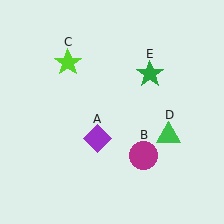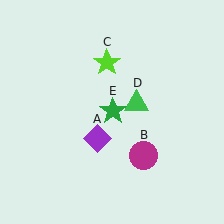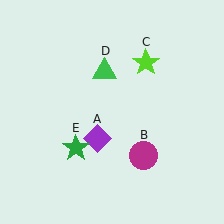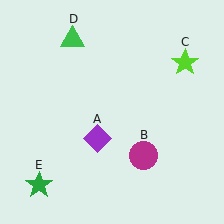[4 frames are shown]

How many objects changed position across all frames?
3 objects changed position: lime star (object C), green triangle (object D), green star (object E).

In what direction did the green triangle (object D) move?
The green triangle (object D) moved up and to the left.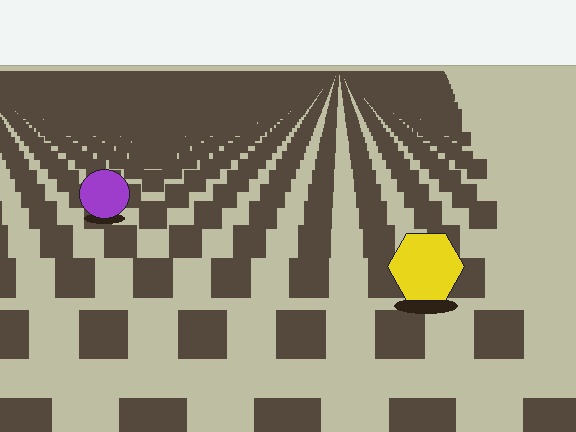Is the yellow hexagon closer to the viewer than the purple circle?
Yes. The yellow hexagon is closer — you can tell from the texture gradient: the ground texture is coarser near it.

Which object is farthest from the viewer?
The purple circle is farthest from the viewer. It appears smaller and the ground texture around it is denser.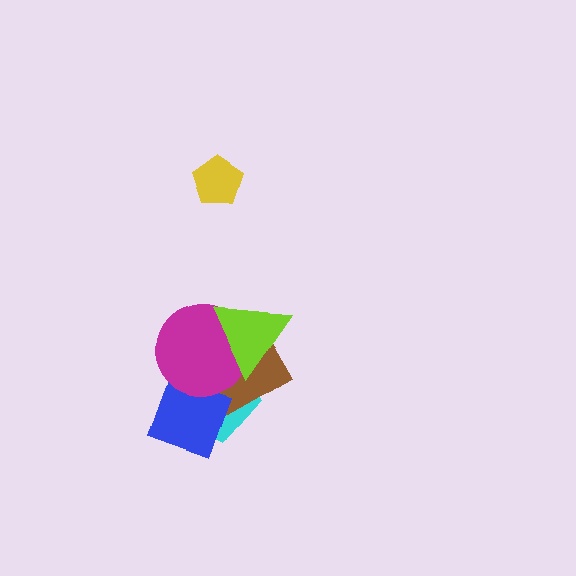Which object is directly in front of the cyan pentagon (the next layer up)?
The brown square is directly in front of the cyan pentagon.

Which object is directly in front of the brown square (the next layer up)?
The blue diamond is directly in front of the brown square.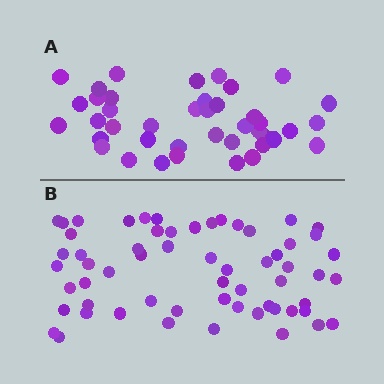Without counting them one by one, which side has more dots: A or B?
Region B (the bottom region) has more dots.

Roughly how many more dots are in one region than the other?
Region B has approximately 20 more dots than region A.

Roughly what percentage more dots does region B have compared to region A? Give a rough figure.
About 45% more.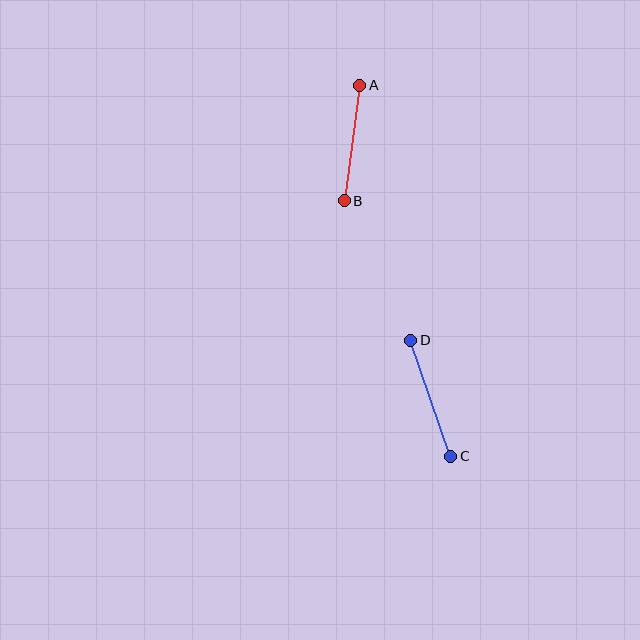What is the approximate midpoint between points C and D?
The midpoint is at approximately (431, 398) pixels.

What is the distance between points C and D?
The distance is approximately 123 pixels.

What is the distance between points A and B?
The distance is approximately 117 pixels.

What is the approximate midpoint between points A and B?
The midpoint is at approximately (352, 143) pixels.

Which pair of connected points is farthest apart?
Points C and D are farthest apart.